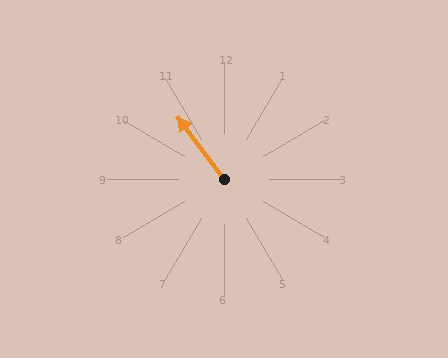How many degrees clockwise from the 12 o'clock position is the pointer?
Approximately 323 degrees.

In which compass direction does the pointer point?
Northwest.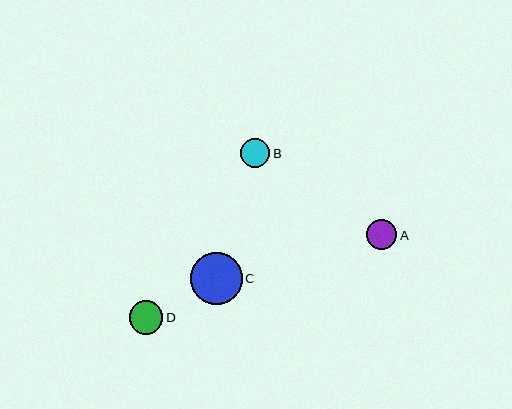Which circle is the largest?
Circle C is the largest with a size of approximately 52 pixels.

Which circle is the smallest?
Circle B is the smallest with a size of approximately 29 pixels.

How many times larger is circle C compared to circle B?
Circle C is approximately 1.8 times the size of circle B.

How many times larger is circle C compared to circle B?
Circle C is approximately 1.8 times the size of circle B.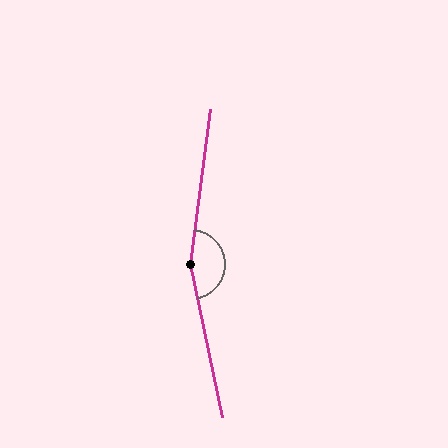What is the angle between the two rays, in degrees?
Approximately 161 degrees.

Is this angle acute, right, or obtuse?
It is obtuse.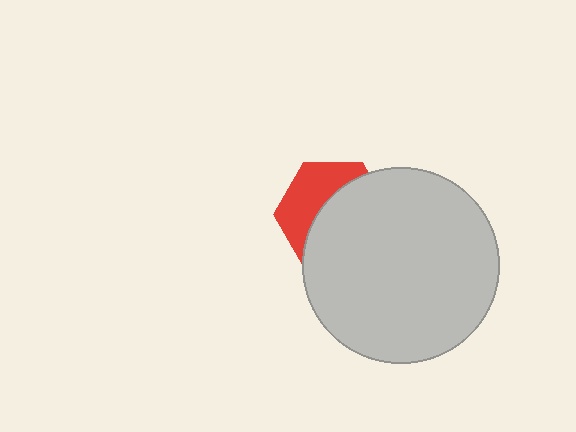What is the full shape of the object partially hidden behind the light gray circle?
The partially hidden object is a red hexagon.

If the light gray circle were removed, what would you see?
You would see the complete red hexagon.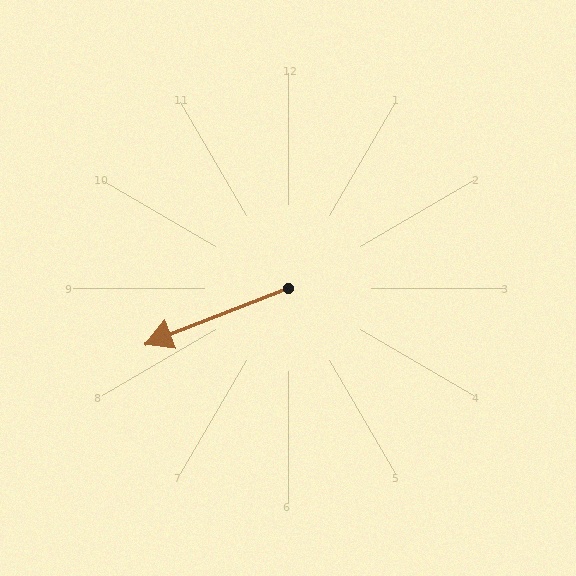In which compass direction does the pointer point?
West.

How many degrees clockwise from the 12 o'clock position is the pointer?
Approximately 249 degrees.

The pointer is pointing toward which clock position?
Roughly 8 o'clock.